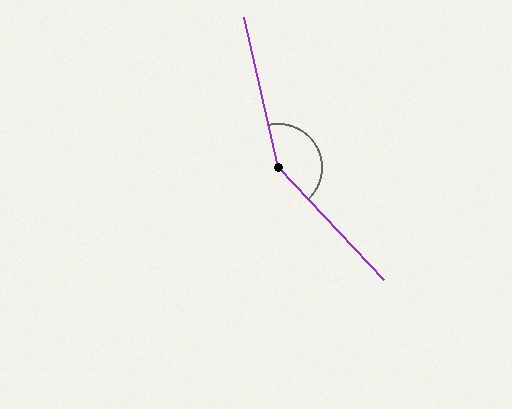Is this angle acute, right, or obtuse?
It is obtuse.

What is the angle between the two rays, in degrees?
Approximately 149 degrees.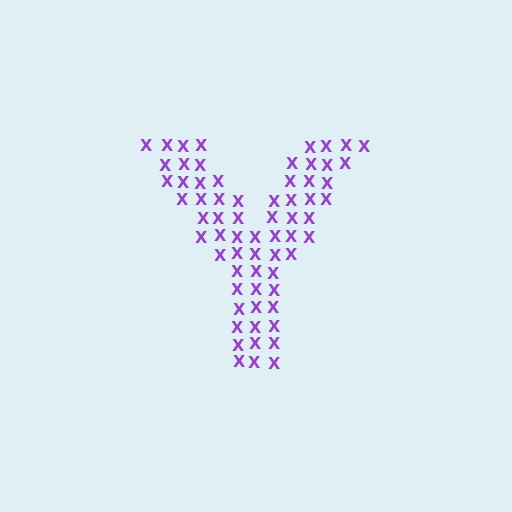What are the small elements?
The small elements are letter X's.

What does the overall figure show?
The overall figure shows the letter Y.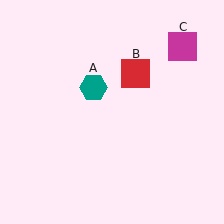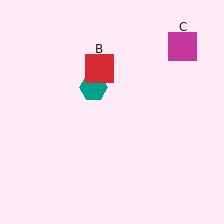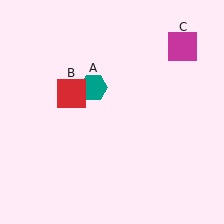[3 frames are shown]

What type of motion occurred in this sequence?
The red square (object B) rotated counterclockwise around the center of the scene.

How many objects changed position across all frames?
1 object changed position: red square (object B).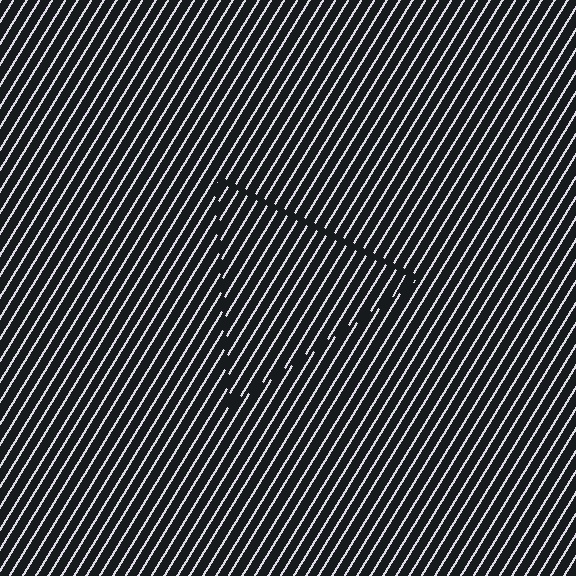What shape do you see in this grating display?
An illusory triangle. The interior of the shape contains the same grating, shifted by half a period — the contour is defined by the phase discontinuity where line-ends from the inner and outer gratings abut.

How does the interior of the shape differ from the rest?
The interior of the shape contains the same grating, shifted by half a period — the contour is defined by the phase discontinuity where line-ends from the inner and outer gratings abut.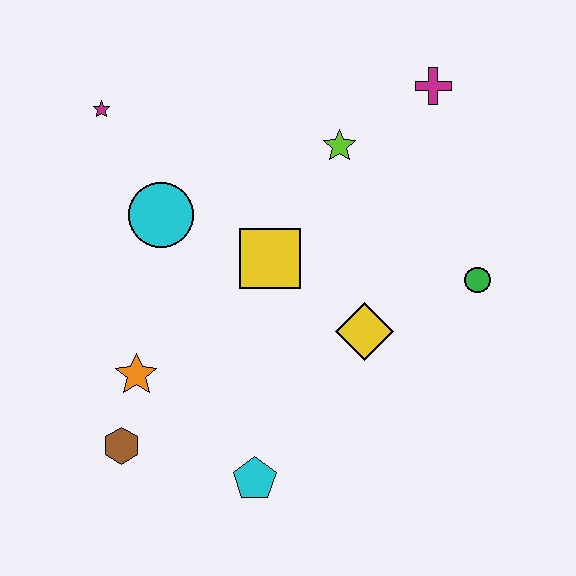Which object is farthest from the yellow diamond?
The magenta star is farthest from the yellow diamond.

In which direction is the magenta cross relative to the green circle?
The magenta cross is above the green circle.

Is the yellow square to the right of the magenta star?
Yes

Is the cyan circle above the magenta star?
No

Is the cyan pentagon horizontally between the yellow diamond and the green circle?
No